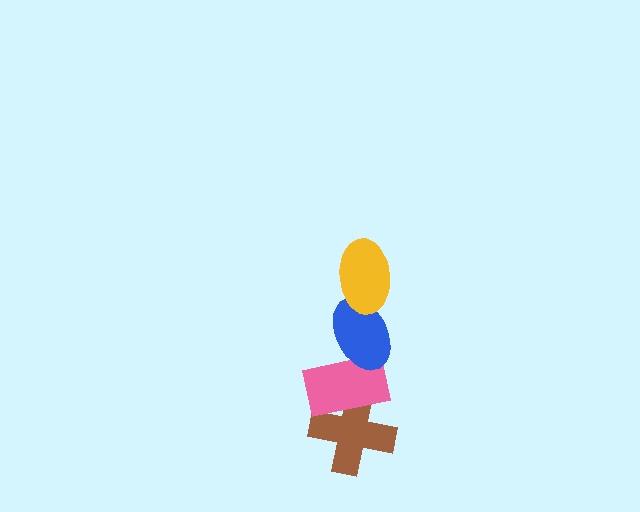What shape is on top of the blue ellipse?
The yellow ellipse is on top of the blue ellipse.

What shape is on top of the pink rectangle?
The blue ellipse is on top of the pink rectangle.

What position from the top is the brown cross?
The brown cross is 4th from the top.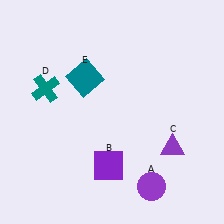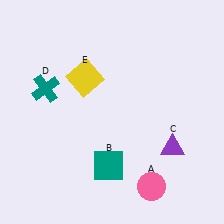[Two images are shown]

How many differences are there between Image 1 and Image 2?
There are 3 differences between the two images.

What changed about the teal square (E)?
In Image 1, E is teal. In Image 2, it changed to yellow.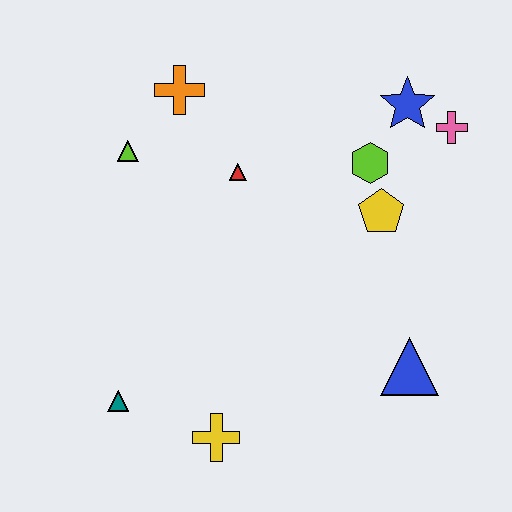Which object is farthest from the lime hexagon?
The teal triangle is farthest from the lime hexagon.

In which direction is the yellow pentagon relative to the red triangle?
The yellow pentagon is to the right of the red triangle.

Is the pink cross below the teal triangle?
No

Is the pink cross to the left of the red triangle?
No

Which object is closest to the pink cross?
The blue star is closest to the pink cross.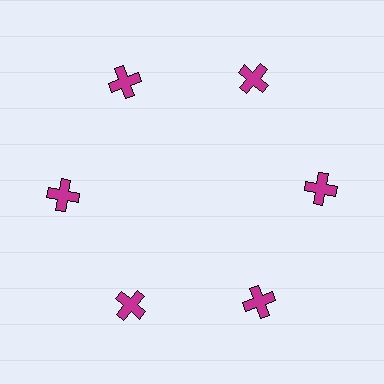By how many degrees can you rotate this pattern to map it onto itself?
The pattern maps onto itself every 60 degrees of rotation.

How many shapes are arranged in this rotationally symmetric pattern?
There are 6 shapes, arranged in 6 groups of 1.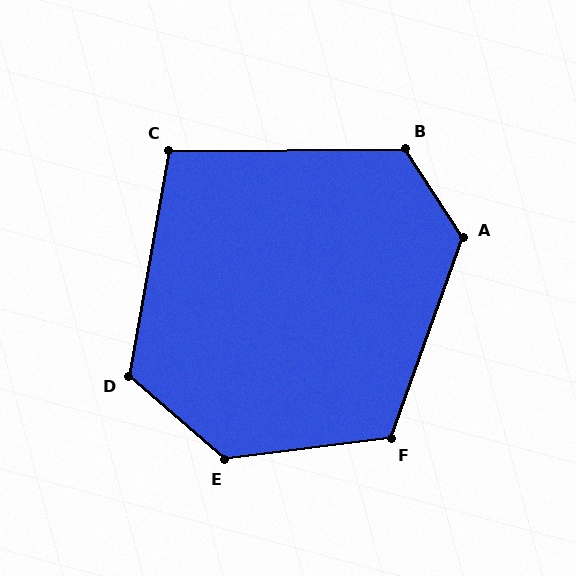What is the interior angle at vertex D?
Approximately 121 degrees (obtuse).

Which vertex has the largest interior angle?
E, at approximately 132 degrees.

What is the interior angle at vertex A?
Approximately 127 degrees (obtuse).